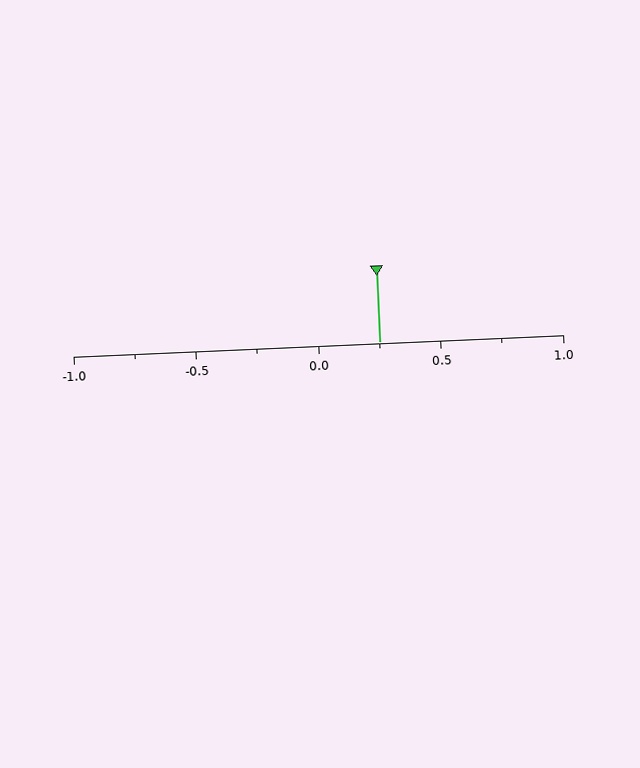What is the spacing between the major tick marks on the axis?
The major ticks are spaced 0.5 apart.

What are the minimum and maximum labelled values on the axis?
The axis runs from -1.0 to 1.0.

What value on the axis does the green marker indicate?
The marker indicates approximately 0.25.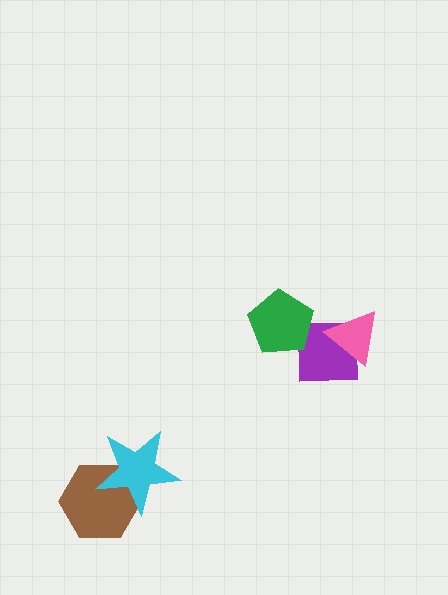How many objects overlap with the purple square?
2 objects overlap with the purple square.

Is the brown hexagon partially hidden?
Yes, it is partially covered by another shape.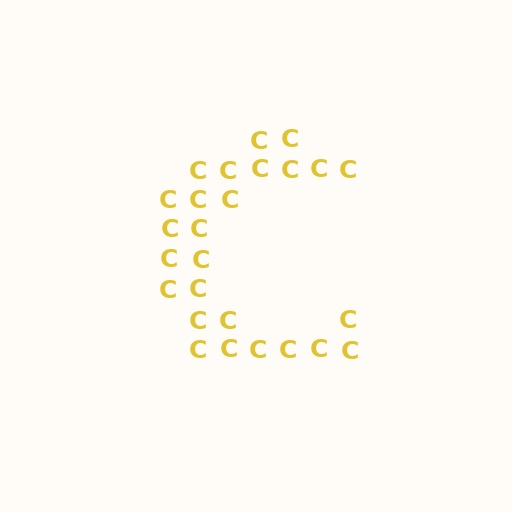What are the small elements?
The small elements are letter C's.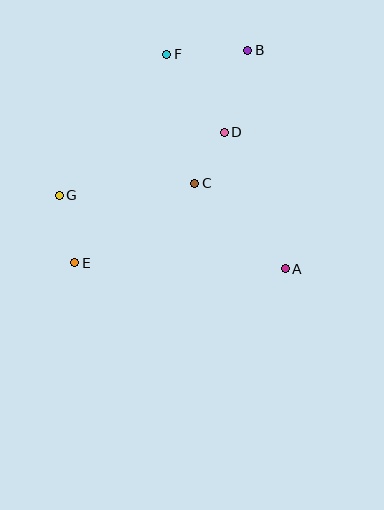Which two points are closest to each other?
Points C and D are closest to each other.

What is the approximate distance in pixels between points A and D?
The distance between A and D is approximately 150 pixels.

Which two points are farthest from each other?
Points B and E are farthest from each other.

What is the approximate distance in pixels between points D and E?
The distance between D and E is approximately 198 pixels.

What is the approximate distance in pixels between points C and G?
The distance between C and G is approximately 136 pixels.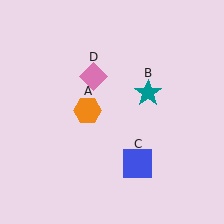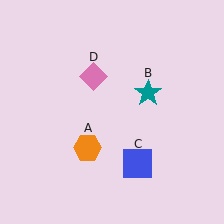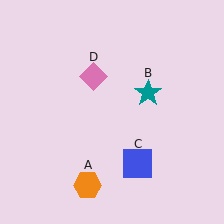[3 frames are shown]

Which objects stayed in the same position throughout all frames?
Teal star (object B) and blue square (object C) and pink diamond (object D) remained stationary.